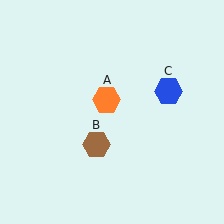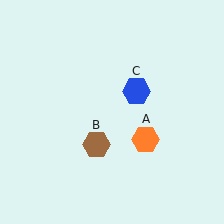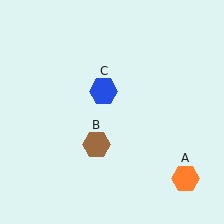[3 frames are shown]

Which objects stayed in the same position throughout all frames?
Brown hexagon (object B) remained stationary.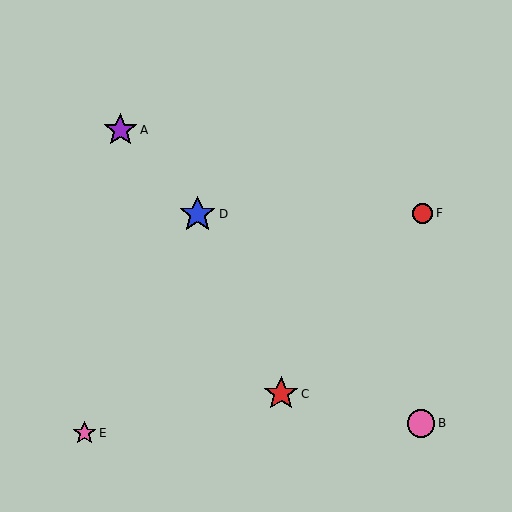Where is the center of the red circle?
The center of the red circle is at (423, 213).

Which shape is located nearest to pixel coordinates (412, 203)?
The red circle (labeled F) at (423, 213) is nearest to that location.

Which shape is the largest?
The blue star (labeled D) is the largest.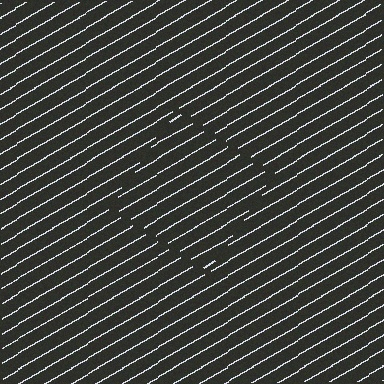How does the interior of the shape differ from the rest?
The interior of the shape contains the same grating, shifted by half a period — the contour is defined by the phase discontinuity where line-ends from the inner and outer gratings abut.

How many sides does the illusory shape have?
4 sides — the line-ends trace a square.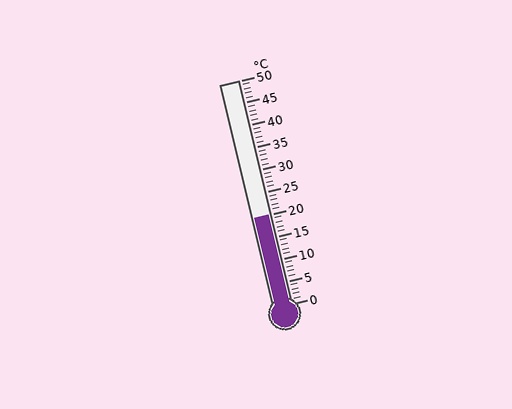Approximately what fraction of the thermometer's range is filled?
The thermometer is filled to approximately 40% of its range.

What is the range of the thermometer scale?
The thermometer scale ranges from 0°C to 50°C.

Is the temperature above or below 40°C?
The temperature is below 40°C.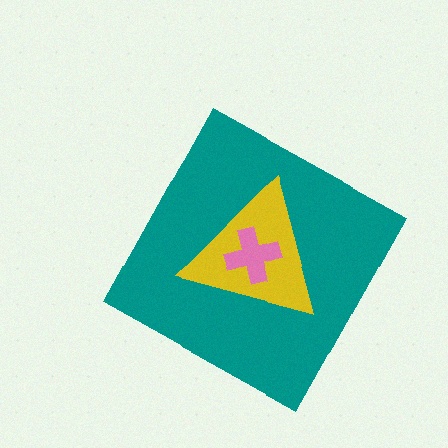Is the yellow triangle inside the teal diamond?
Yes.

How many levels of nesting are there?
3.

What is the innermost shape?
The pink cross.